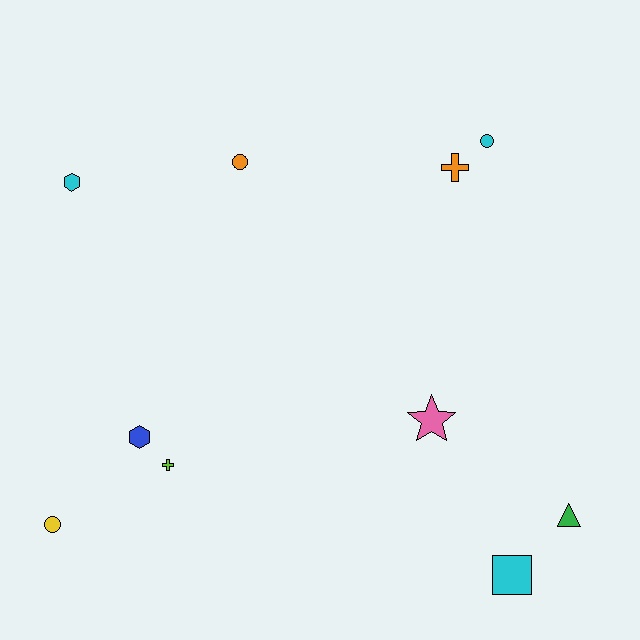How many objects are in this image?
There are 10 objects.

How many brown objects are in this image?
There are no brown objects.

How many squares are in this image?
There is 1 square.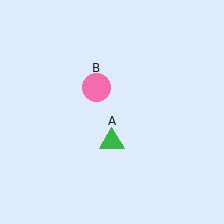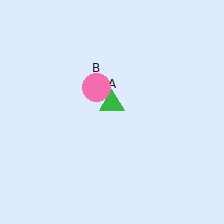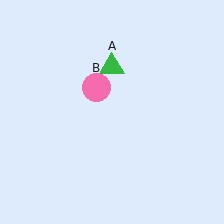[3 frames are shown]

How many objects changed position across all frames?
1 object changed position: green triangle (object A).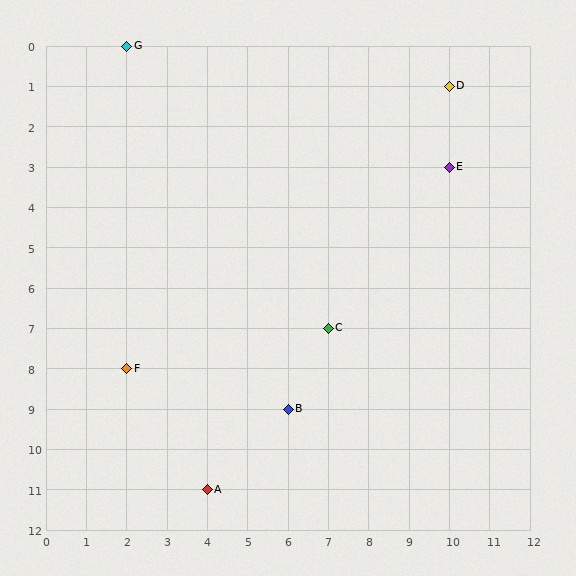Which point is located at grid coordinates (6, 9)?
Point B is at (6, 9).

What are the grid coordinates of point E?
Point E is at grid coordinates (10, 3).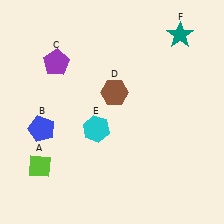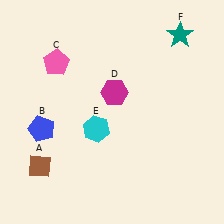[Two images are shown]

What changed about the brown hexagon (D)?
In Image 1, D is brown. In Image 2, it changed to magenta.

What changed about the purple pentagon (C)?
In Image 1, C is purple. In Image 2, it changed to pink.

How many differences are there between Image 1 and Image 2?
There are 3 differences between the two images.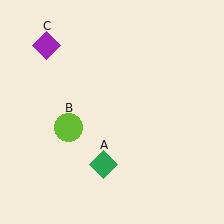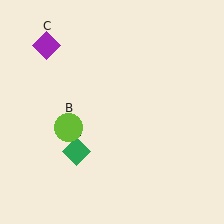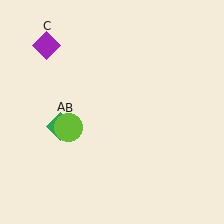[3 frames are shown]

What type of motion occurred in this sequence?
The green diamond (object A) rotated clockwise around the center of the scene.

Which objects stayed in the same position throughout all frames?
Lime circle (object B) and purple diamond (object C) remained stationary.